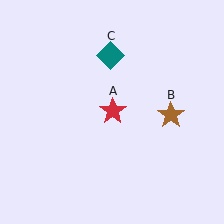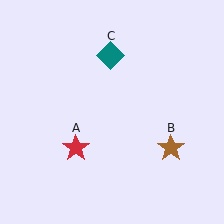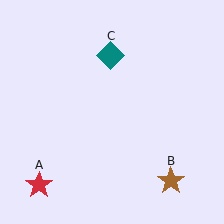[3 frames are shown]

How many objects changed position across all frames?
2 objects changed position: red star (object A), brown star (object B).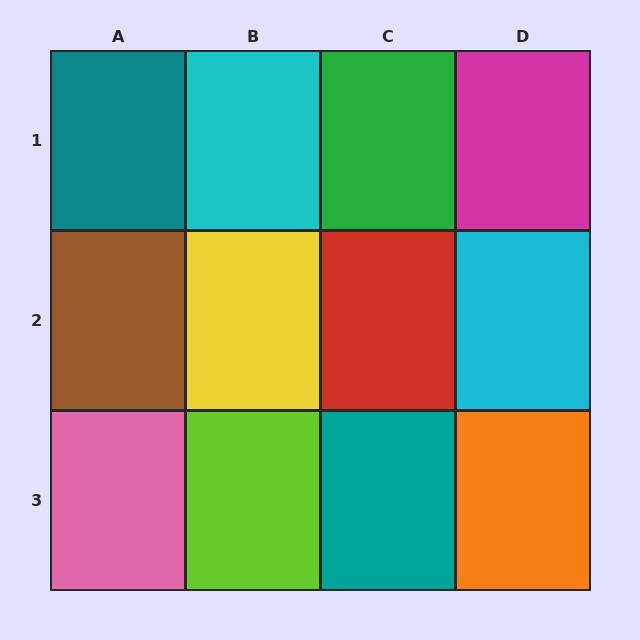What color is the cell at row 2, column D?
Cyan.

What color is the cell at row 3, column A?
Pink.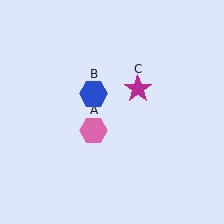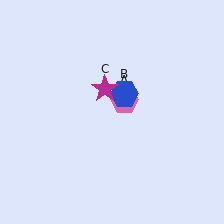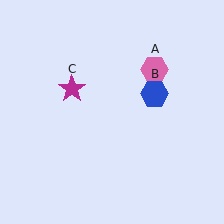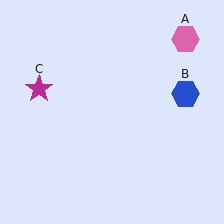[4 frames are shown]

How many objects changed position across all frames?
3 objects changed position: pink hexagon (object A), blue hexagon (object B), magenta star (object C).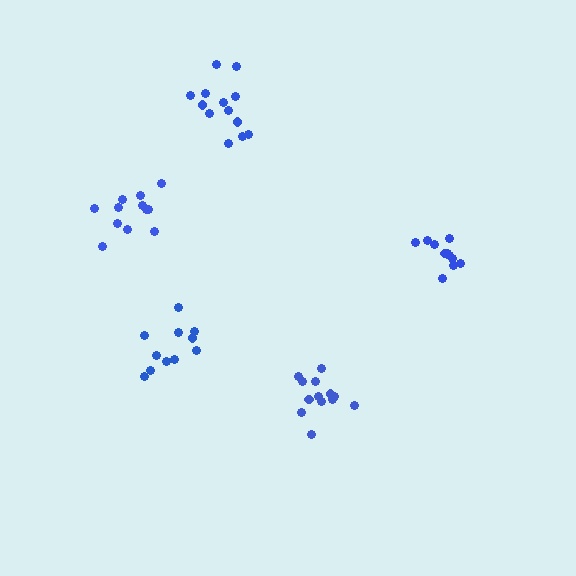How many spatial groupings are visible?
There are 5 spatial groupings.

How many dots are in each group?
Group 1: 12 dots, Group 2: 13 dots, Group 3: 11 dots, Group 4: 13 dots, Group 5: 11 dots (60 total).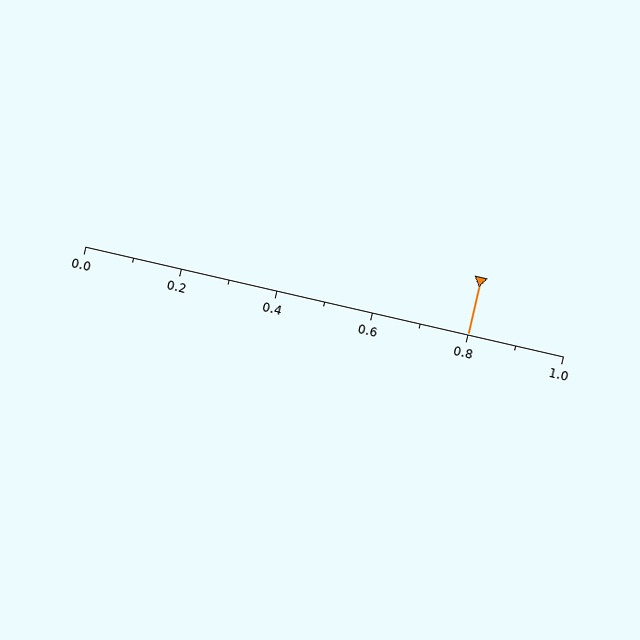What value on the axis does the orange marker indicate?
The marker indicates approximately 0.8.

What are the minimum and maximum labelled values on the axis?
The axis runs from 0.0 to 1.0.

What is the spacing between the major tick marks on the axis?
The major ticks are spaced 0.2 apart.